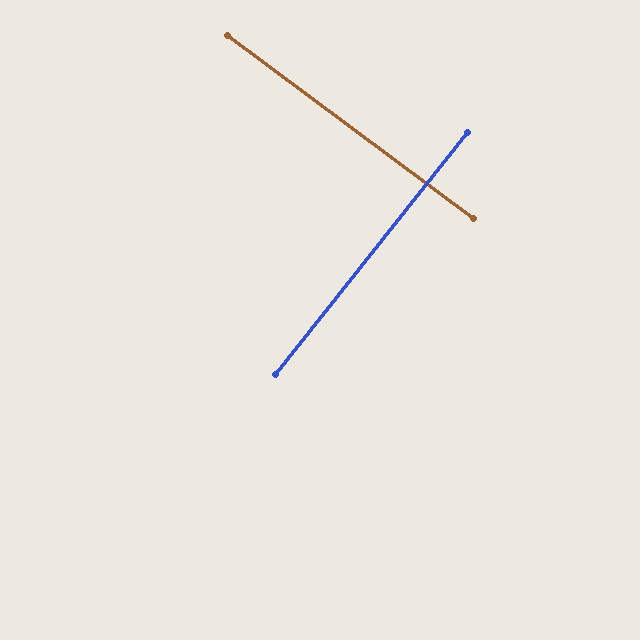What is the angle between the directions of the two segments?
Approximately 88 degrees.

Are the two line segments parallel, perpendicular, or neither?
Perpendicular — they meet at approximately 88°.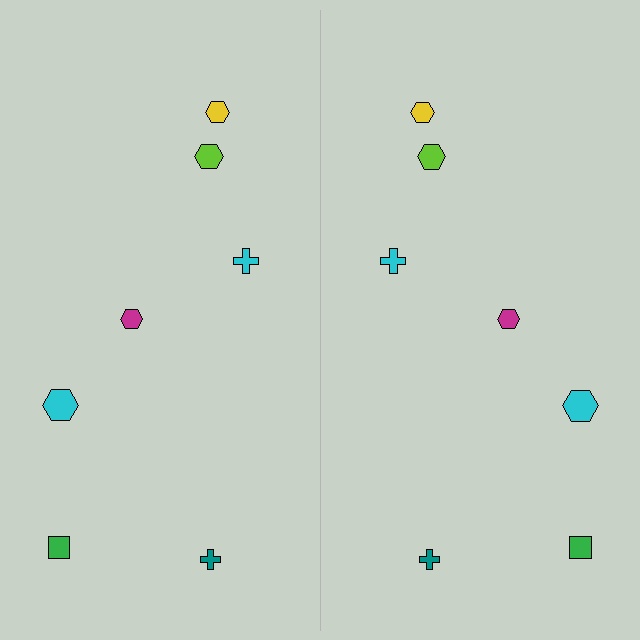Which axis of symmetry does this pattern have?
The pattern has a vertical axis of symmetry running through the center of the image.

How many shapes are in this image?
There are 14 shapes in this image.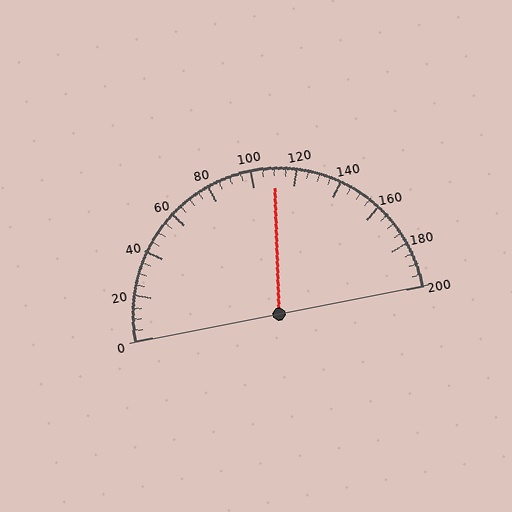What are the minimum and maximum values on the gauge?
The gauge ranges from 0 to 200.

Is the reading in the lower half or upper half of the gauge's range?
The reading is in the upper half of the range (0 to 200).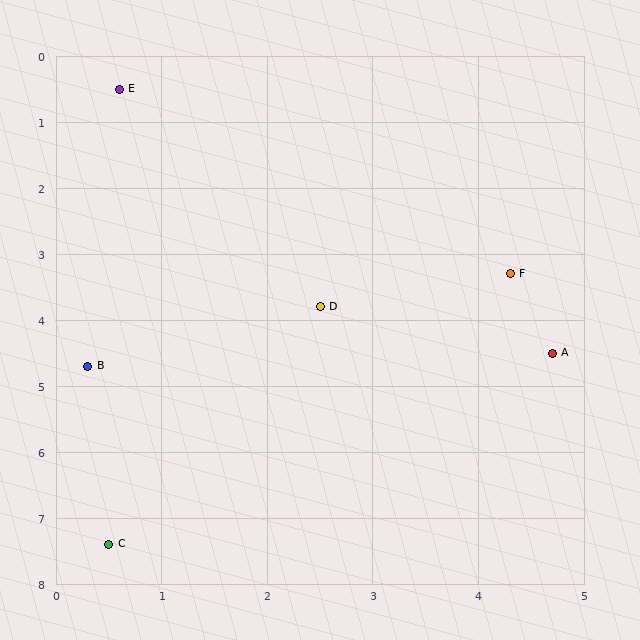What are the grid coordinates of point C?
Point C is at approximately (0.5, 7.4).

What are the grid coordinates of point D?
Point D is at approximately (2.5, 3.8).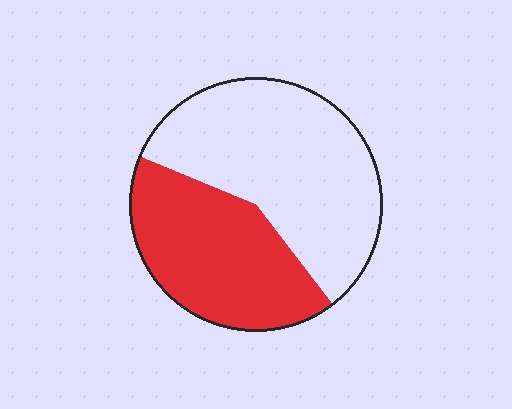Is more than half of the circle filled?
No.